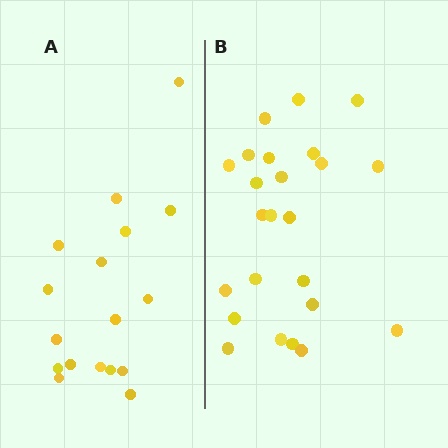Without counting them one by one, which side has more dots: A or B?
Region B (the right region) has more dots.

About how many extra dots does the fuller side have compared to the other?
Region B has roughly 8 or so more dots than region A.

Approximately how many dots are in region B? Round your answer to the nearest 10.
About 20 dots. (The exact count is 24, which rounds to 20.)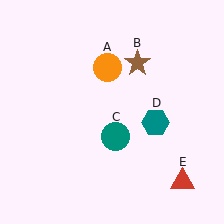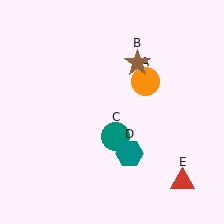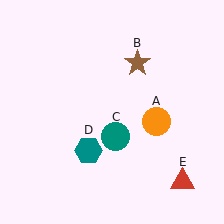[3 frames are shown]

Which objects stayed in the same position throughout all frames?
Brown star (object B) and teal circle (object C) and red triangle (object E) remained stationary.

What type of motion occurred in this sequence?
The orange circle (object A), teal hexagon (object D) rotated clockwise around the center of the scene.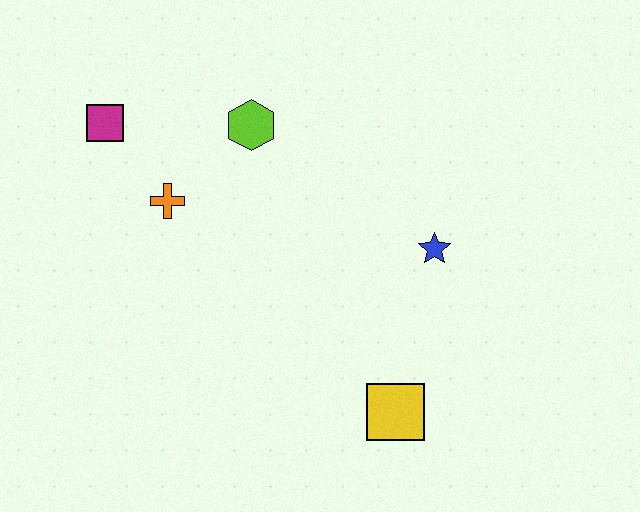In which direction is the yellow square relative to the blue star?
The yellow square is below the blue star.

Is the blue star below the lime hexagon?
Yes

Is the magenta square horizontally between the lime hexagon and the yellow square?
No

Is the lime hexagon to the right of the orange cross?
Yes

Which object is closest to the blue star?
The yellow square is closest to the blue star.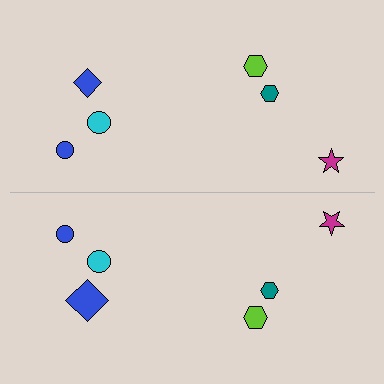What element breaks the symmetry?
The blue diamond on the bottom side has a different size than its mirror counterpart.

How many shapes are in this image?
There are 12 shapes in this image.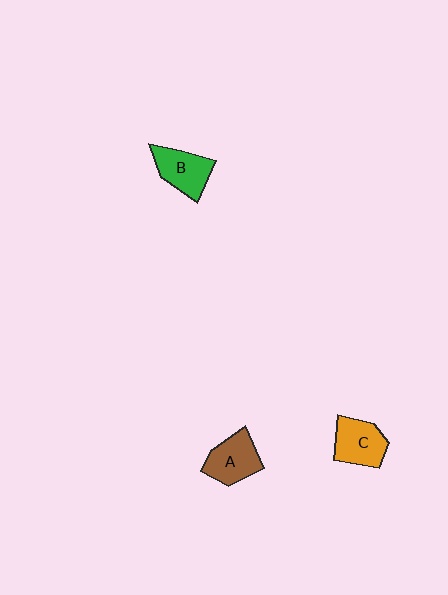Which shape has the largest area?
Shape A (brown).